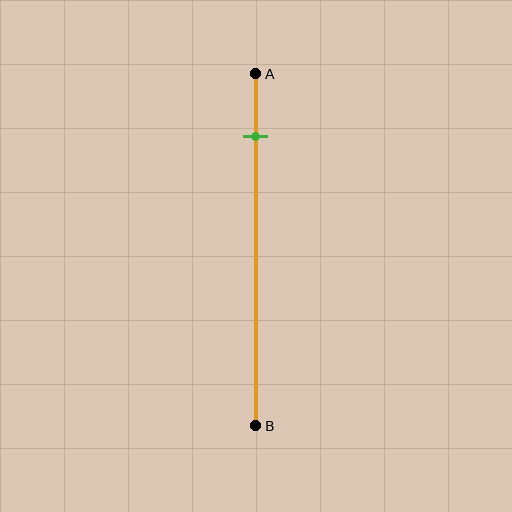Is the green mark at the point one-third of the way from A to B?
No, the mark is at about 20% from A, not at the 33% one-third point.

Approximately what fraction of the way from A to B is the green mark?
The green mark is approximately 20% of the way from A to B.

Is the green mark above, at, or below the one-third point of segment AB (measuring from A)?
The green mark is above the one-third point of segment AB.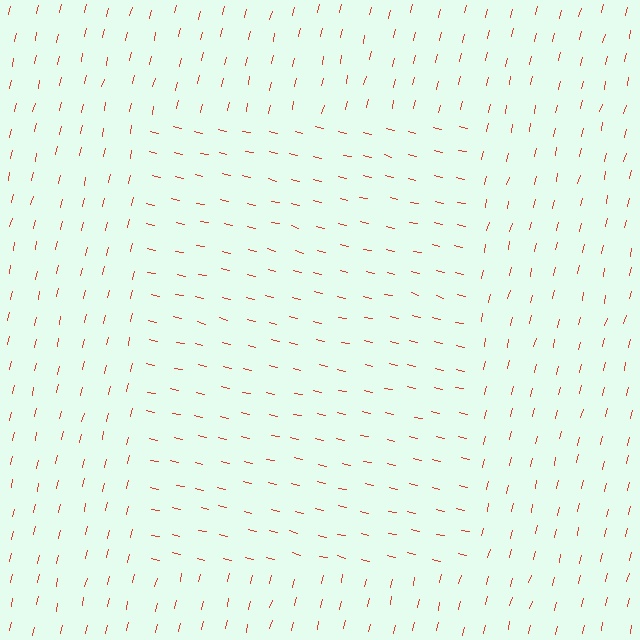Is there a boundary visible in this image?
Yes, there is a texture boundary formed by a change in line orientation.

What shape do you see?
I see a rectangle.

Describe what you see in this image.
The image is filled with small red line segments. A rectangle region in the image has lines oriented differently from the surrounding lines, creating a visible texture boundary.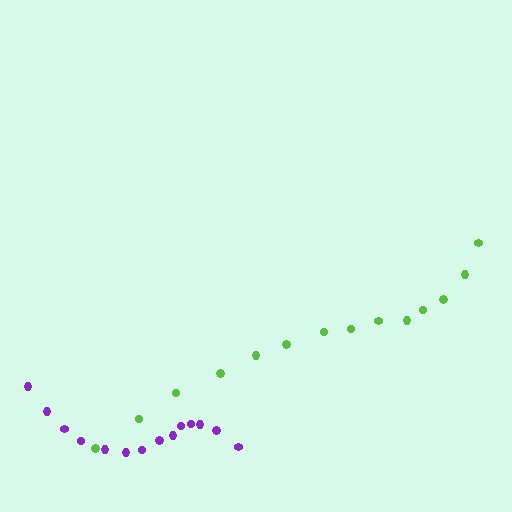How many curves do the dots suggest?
There are 2 distinct paths.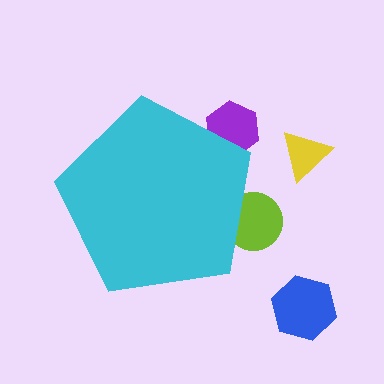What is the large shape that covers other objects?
A cyan pentagon.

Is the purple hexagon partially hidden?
Yes, the purple hexagon is partially hidden behind the cyan pentagon.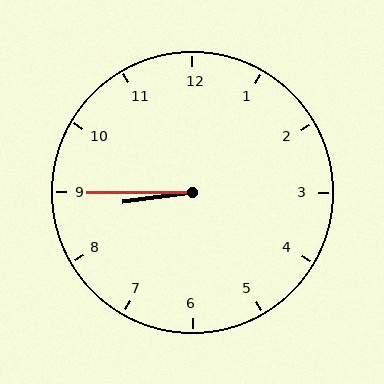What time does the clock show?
8:45.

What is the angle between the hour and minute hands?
Approximately 8 degrees.